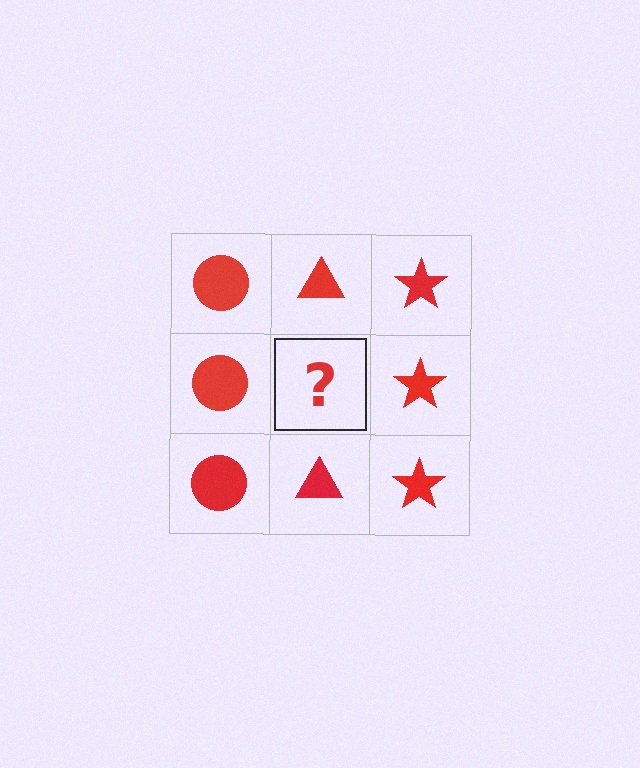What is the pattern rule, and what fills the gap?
The rule is that each column has a consistent shape. The gap should be filled with a red triangle.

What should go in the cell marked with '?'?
The missing cell should contain a red triangle.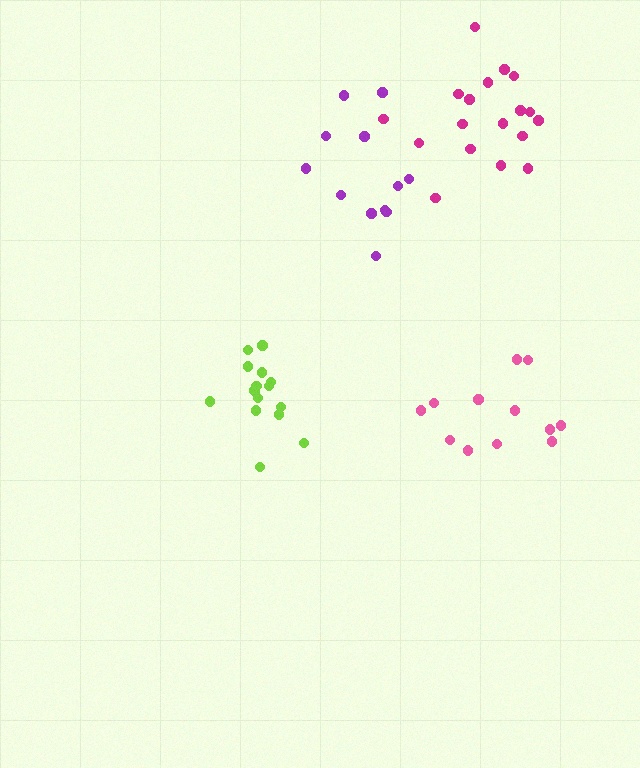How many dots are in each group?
Group 1: 12 dots, Group 2: 12 dots, Group 3: 15 dots, Group 4: 18 dots (57 total).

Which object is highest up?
The magenta cluster is topmost.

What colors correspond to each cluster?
The clusters are colored: purple, pink, lime, magenta.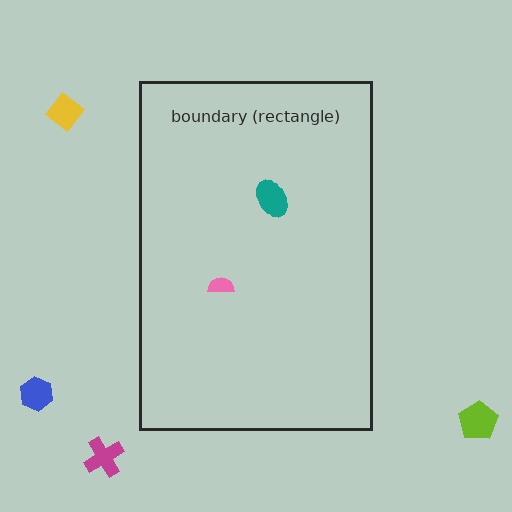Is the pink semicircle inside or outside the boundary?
Inside.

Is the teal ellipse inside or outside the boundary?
Inside.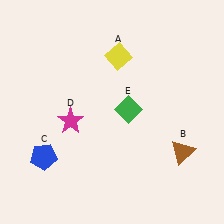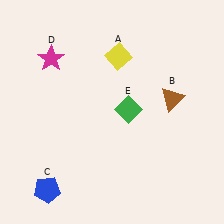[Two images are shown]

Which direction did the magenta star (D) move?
The magenta star (D) moved up.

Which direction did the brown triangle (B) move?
The brown triangle (B) moved up.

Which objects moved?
The objects that moved are: the brown triangle (B), the blue pentagon (C), the magenta star (D).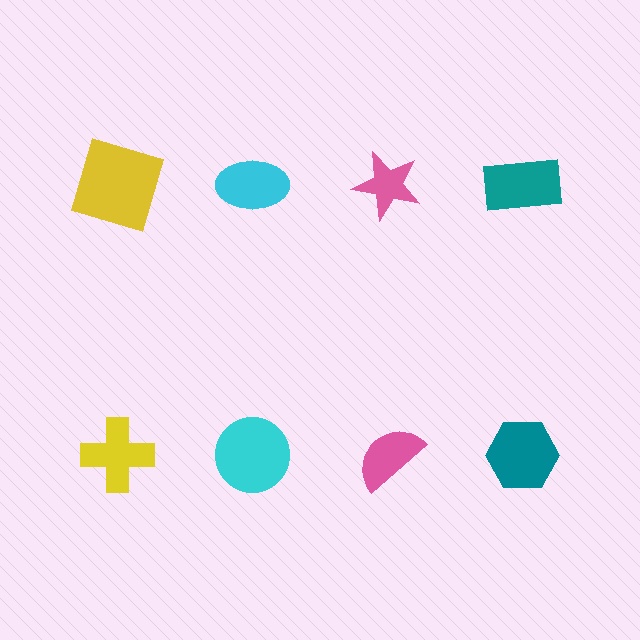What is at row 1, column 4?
A teal rectangle.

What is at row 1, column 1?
A yellow square.